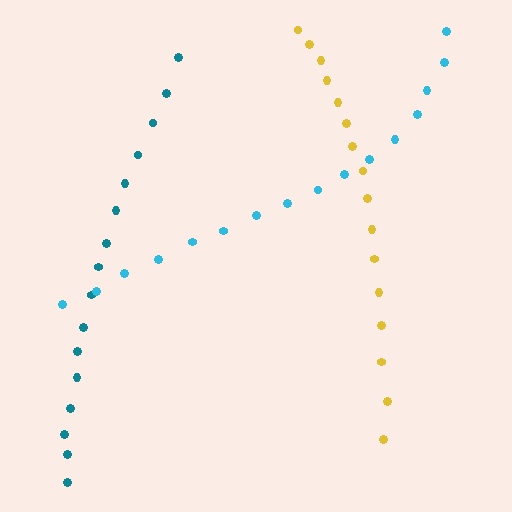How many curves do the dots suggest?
There are 3 distinct paths.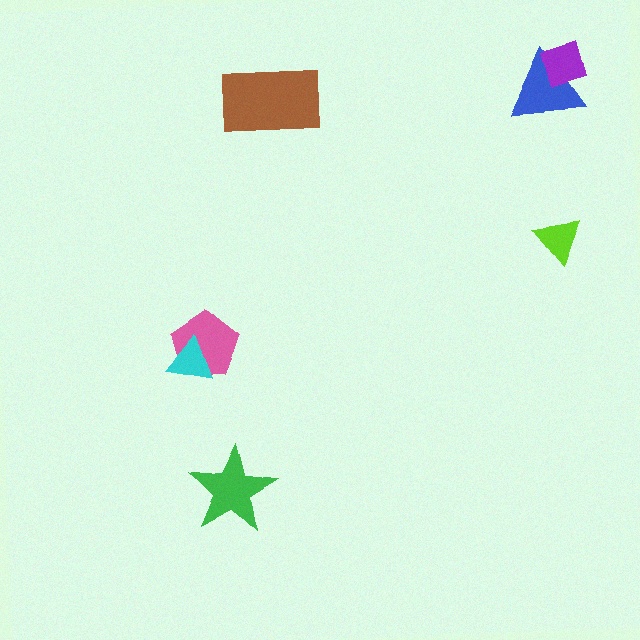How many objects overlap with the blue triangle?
1 object overlaps with the blue triangle.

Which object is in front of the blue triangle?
The purple diamond is in front of the blue triangle.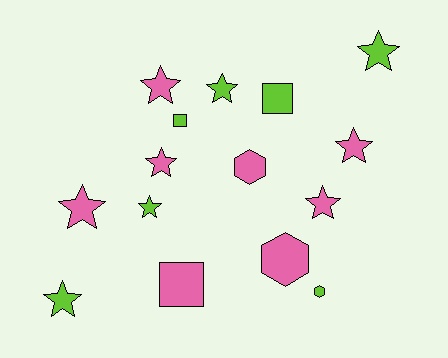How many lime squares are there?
There are 2 lime squares.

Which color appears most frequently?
Pink, with 8 objects.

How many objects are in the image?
There are 15 objects.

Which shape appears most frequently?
Star, with 9 objects.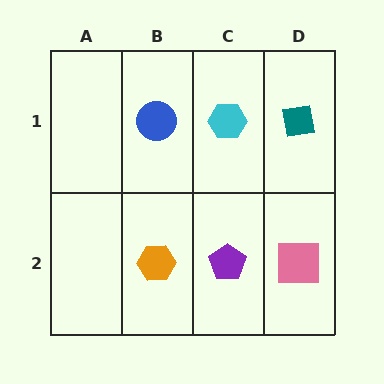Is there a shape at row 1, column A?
No, that cell is empty.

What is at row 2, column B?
An orange hexagon.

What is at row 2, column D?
A pink square.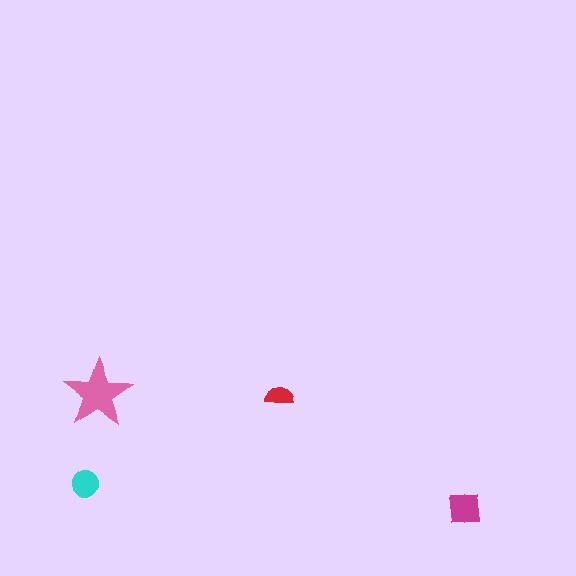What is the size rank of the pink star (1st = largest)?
1st.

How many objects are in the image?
There are 4 objects in the image.